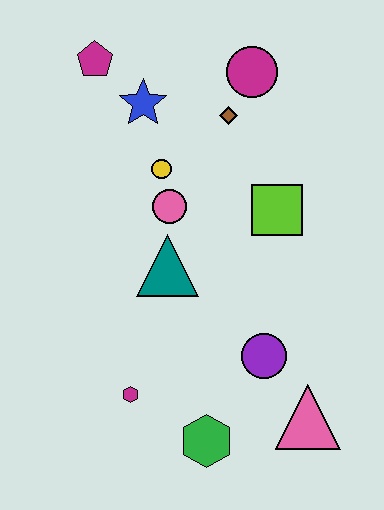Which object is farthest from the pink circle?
The pink triangle is farthest from the pink circle.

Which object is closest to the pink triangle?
The purple circle is closest to the pink triangle.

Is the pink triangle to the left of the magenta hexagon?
No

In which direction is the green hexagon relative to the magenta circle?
The green hexagon is below the magenta circle.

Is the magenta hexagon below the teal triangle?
Yes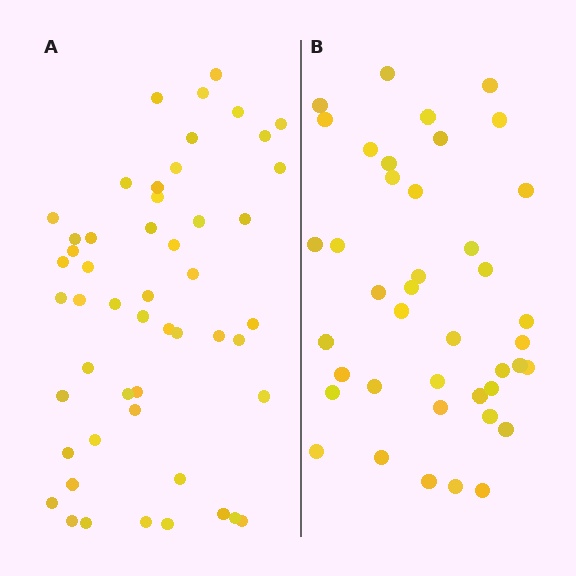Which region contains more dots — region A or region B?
Region A (the left region) has more dots.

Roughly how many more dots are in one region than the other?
Region A has roughly 10 or so more dots than region B.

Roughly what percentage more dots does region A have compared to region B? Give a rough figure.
About 25% more.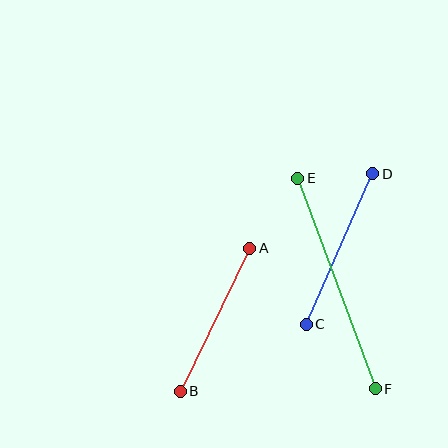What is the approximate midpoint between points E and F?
The midpoint is at approximately (337, 284) pixels.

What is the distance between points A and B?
The distance is approximately 159 pixels.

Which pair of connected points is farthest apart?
Points E and F are farthest apart.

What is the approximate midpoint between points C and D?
The midpoint is at approximately (340, 249) pixels.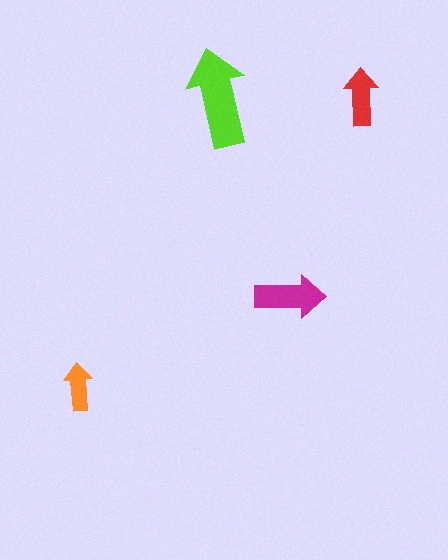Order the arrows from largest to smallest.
the lime one, the magenta one, the red one, the orange one.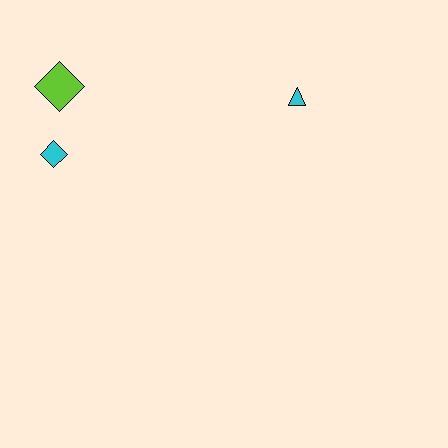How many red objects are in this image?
There are no red objects.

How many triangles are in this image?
There is 1 triangle.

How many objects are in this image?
There are 3 objects.